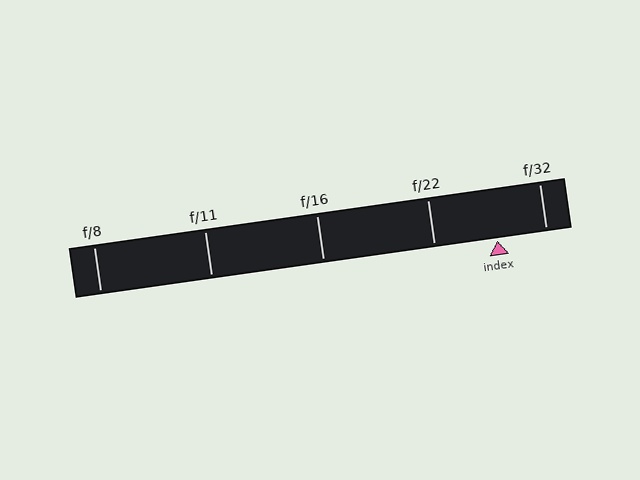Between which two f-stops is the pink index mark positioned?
The index mark is between f/22 and f/32.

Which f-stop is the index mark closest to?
The index mark is closest to f/32.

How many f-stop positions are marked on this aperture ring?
There are 5 f-stop positions marked.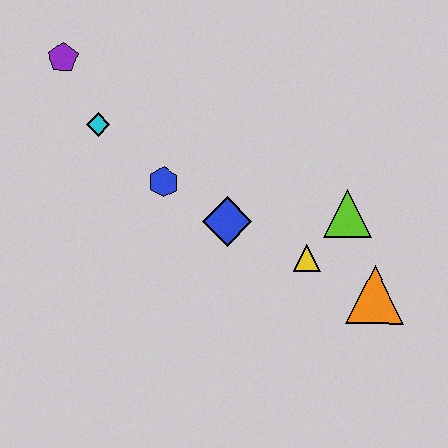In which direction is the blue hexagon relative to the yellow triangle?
The blue hexagon is to the left of the yellow triangle.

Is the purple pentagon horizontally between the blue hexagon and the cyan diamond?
No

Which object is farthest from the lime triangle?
The purple pentagon is farthest from the lime triangle.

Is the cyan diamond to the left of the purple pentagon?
No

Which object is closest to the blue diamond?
The blue hexagon is closest to the blue diamond.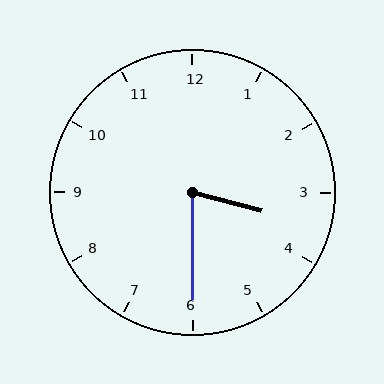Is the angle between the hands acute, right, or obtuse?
It is acute.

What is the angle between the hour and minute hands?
Approximately 75 degrees.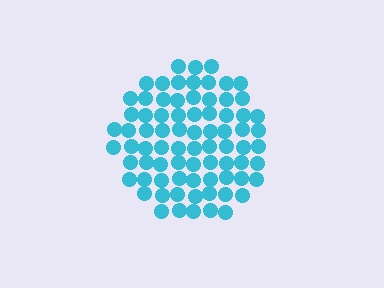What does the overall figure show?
The overall figure shows a circle.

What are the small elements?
The small elements are circles.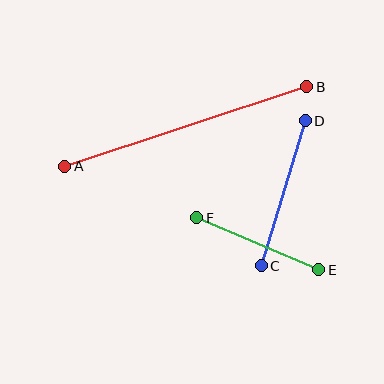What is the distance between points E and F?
The distance is approximately 133 pixels.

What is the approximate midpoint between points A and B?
The midpoint is at approximately (186, 126) pixels.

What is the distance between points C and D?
The distance is approximately 151 pixels.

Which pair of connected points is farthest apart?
Points A and B are farthest apart.